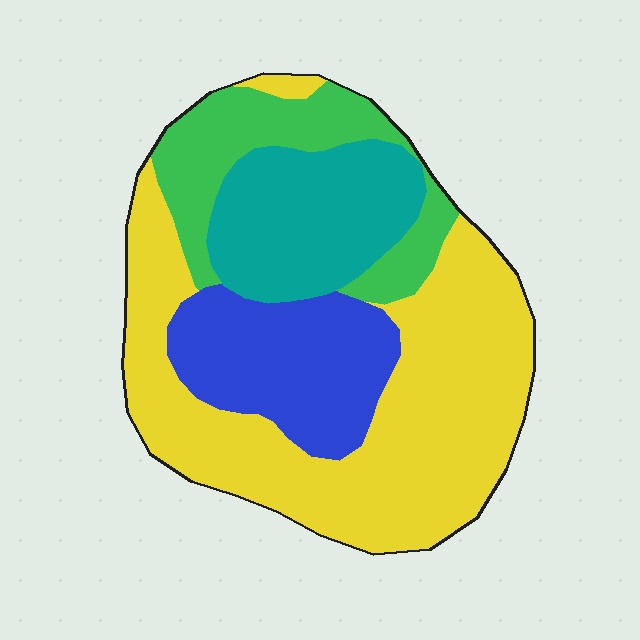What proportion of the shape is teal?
Teal covers roughly 20% of the shape.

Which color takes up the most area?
Yellow, at roughly 45%.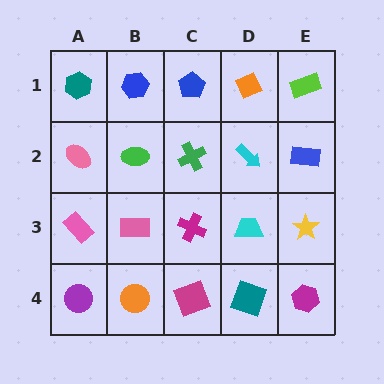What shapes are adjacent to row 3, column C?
A green cross (row 2, column C), a magenta square (row 4, column C), a pink rectangle (row 3, column B), a cyan trapezoid (row 3, column D).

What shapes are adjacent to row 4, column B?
A pink rectangle (row 3, column B), a purple circle (row 4, column A), a magenta square (row 4, column C).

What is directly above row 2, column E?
A lime rectangle.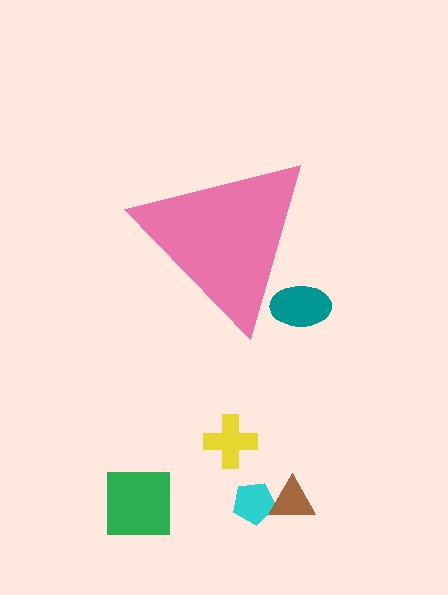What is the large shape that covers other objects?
A pink triangle.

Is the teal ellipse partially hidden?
Yes, the teal ellipse is partially hidden behind the pink triangle.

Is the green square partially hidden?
No, the green square is fully visible.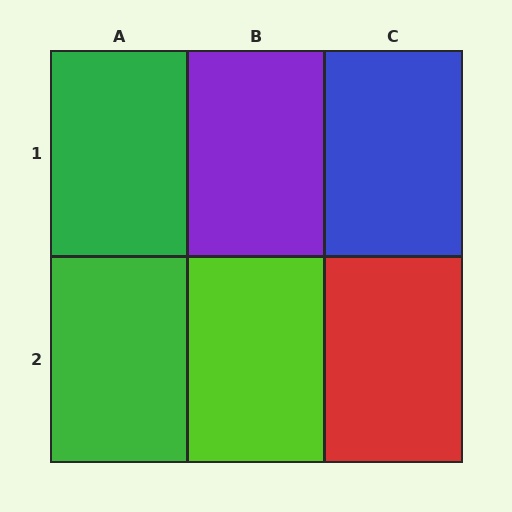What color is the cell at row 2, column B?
Lime.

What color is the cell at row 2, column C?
Red.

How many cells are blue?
1 cell is blue.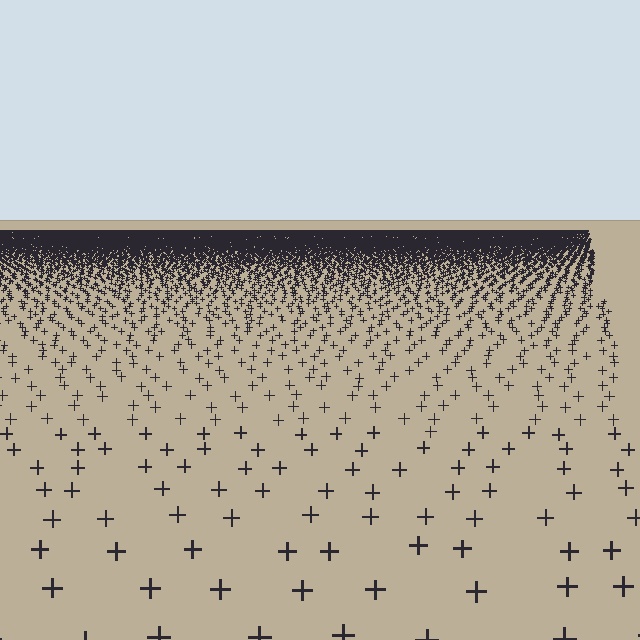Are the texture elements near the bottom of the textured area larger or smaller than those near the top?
Larger. Near the bottom, elements are closer to the viewer and appear at a bigger on-screen size.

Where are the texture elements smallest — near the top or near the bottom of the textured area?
Near the top.